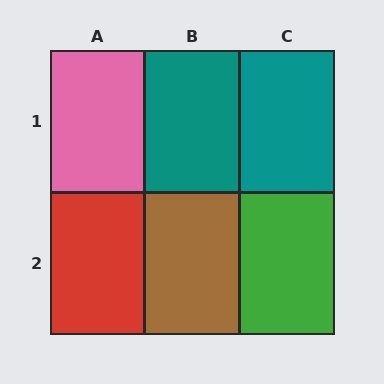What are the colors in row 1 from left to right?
Pink, teal, teal.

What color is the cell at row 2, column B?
Brown.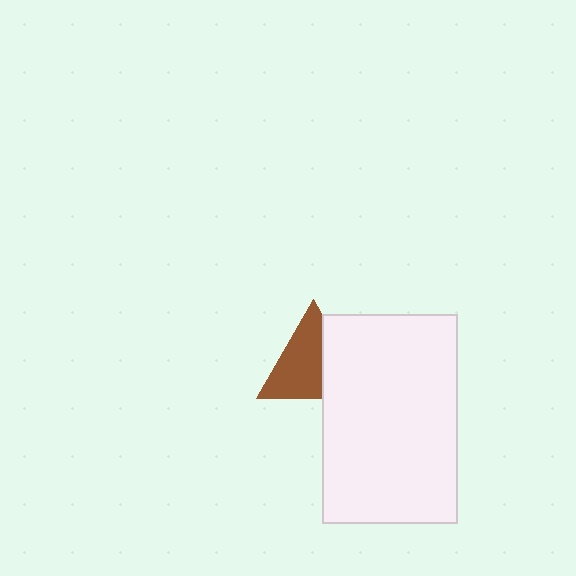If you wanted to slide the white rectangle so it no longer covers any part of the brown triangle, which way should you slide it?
Slide it right — that is the most direct way to separate the two shapes.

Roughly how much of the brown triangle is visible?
About half of it is visible (roughly 63%).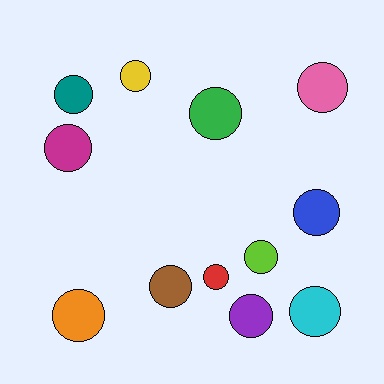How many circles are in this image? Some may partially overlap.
There are 12 circles.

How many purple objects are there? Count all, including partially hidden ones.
There is 1 purple object.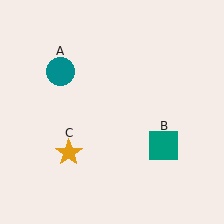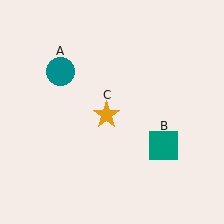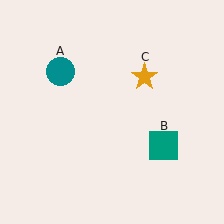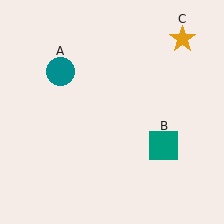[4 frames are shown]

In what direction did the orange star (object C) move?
The orange star (object C) moved up and to the right.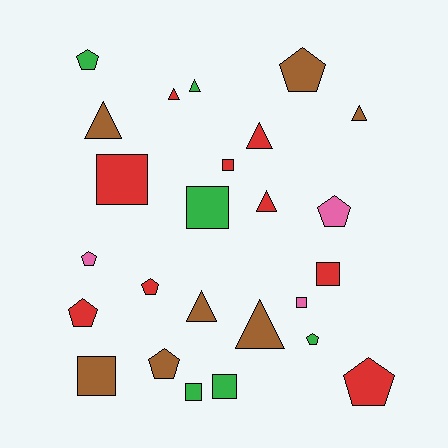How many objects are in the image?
There are 25 objects.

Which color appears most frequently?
Red, with 9 objects.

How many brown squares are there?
There is 1 brown square.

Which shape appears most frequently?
Pentagon, with 9 objects.